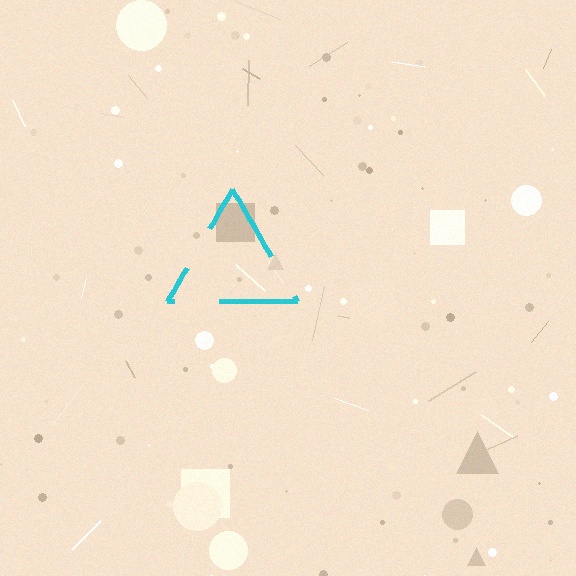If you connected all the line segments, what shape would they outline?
They would outline a triangle.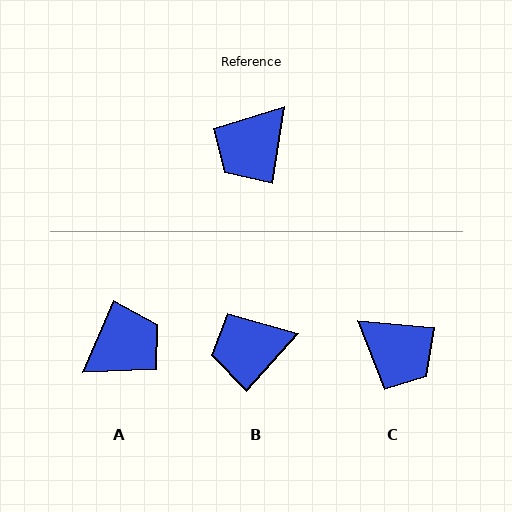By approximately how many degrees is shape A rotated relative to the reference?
Approximately 165 degrees counter-clockwise.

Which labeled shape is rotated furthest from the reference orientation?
A, about 165 degrees away.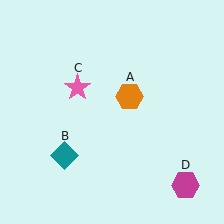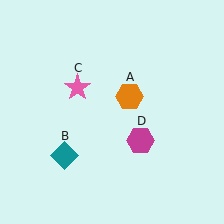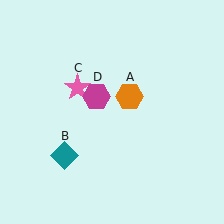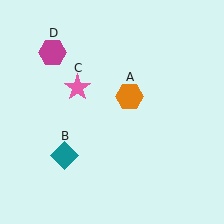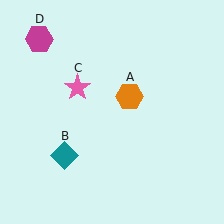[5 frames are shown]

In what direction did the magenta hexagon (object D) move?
The magenta hexagon (object D) moved up and to the left.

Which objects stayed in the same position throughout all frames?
Orange hexagon (object A) and teal diamond (object B) and pink star (object C) remained stationary.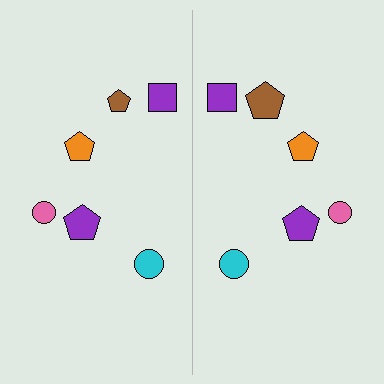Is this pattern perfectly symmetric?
No, the pattern is not perfectly symmetric. The brown pentagon on the right side has a different size than its mirror counterpart.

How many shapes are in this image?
There are 12 shapes in this image.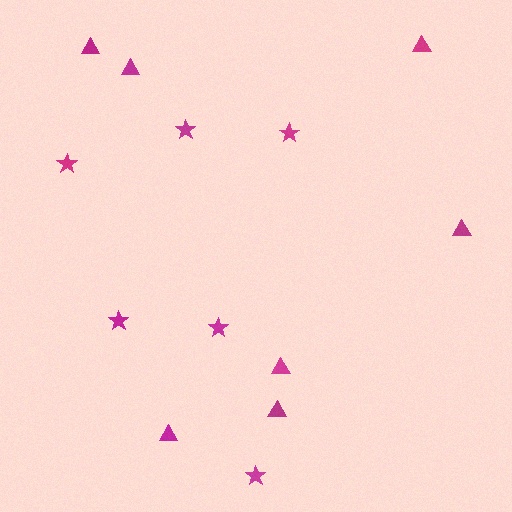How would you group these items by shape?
There are 2 groups: one group of stars (6) and one group of triangles (7).